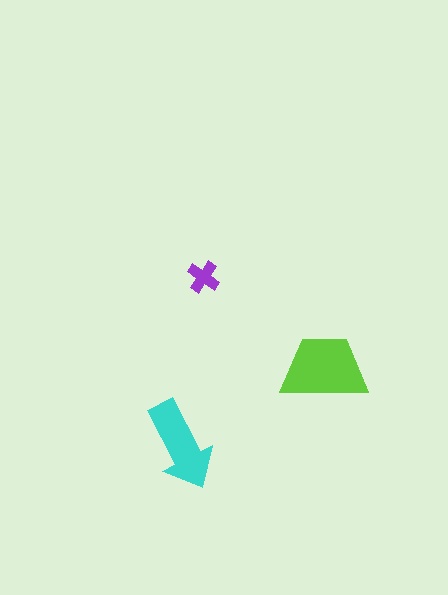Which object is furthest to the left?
The cyan arrow is leftmost.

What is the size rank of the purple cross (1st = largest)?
3rd.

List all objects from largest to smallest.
The lime trapezoid, the cyan arrow, the purple cross.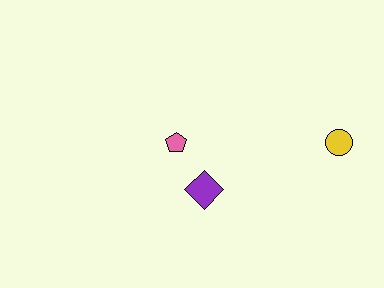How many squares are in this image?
There are no squares.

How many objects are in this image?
There are 3 objects.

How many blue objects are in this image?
There are no blue objects.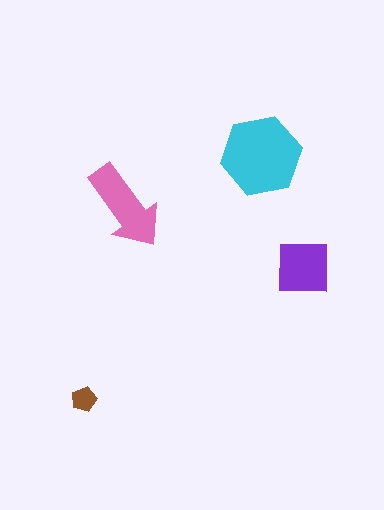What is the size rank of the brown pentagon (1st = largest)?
4th.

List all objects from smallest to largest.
The brown pentagon, the purple square, the pink arrow, the cyan hexagon.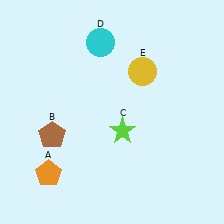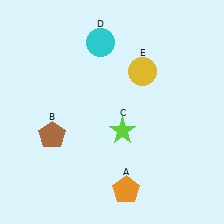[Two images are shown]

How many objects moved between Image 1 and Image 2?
1 object moved between the two images.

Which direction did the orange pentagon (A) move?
The orange pentagon (A) moved right.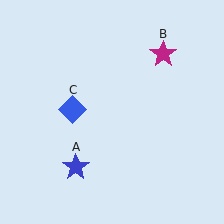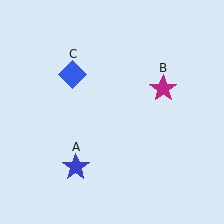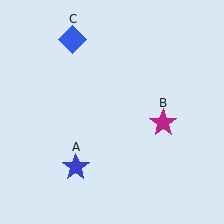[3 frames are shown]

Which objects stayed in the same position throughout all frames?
Blue star (object A) remained stationary.